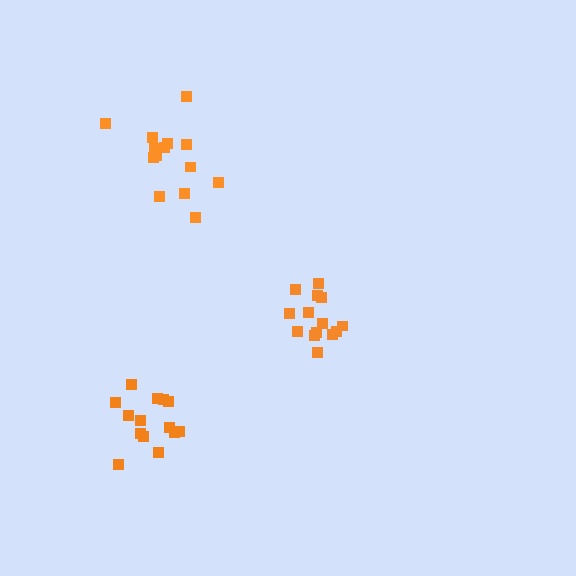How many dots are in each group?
Group 1: 14 dots, Group 2: 14 dots, Group 3: 14 dots (42 total).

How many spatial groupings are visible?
There are 3 spatial groupings.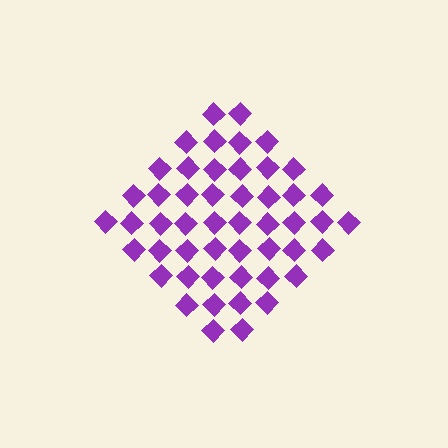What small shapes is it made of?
It is made of small diamonds.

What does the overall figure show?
The overall figure shows a diamond.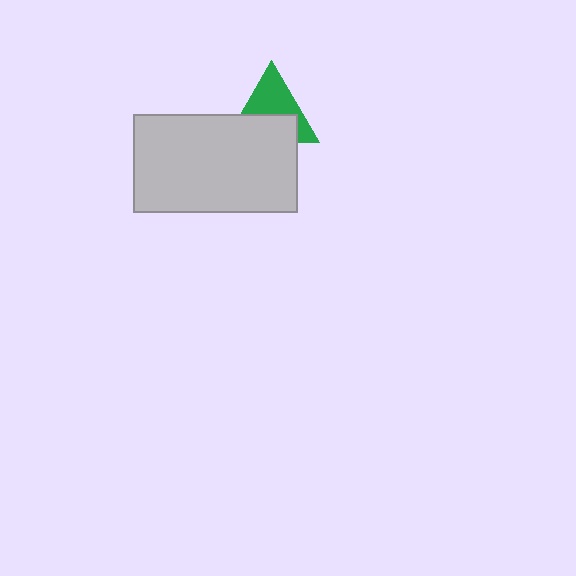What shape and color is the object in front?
The object in front is a light gray rectangle.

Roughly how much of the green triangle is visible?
About half of it is visible (roughly 52%).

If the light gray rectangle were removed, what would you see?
You would see the complete green triangle.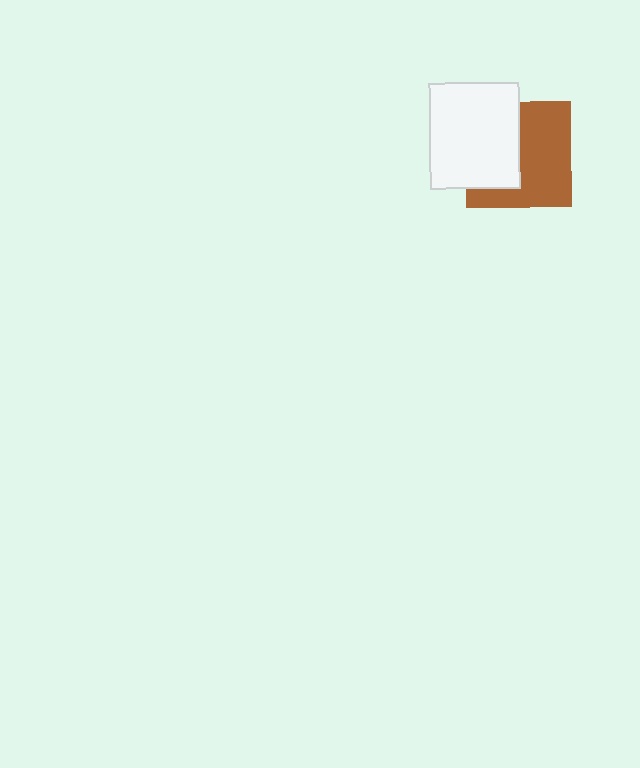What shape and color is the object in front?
The object in front is a white rectangle.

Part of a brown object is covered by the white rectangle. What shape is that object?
It is a square.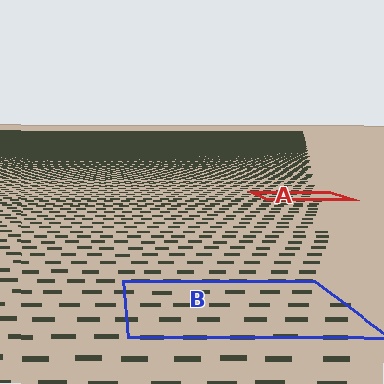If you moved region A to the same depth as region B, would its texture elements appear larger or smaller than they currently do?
They would appear larger. At a closer depth, the same texture elements are projected at a bigger on-screen size.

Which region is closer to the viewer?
Region B is closer. The texture elements there are larger and more spread out.